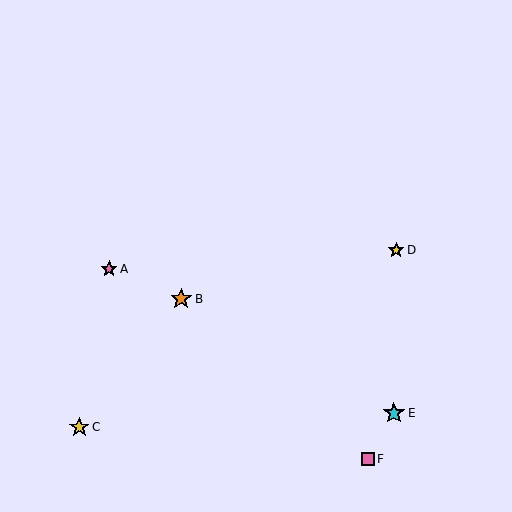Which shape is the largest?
The cyan star (labeled E) is the largest.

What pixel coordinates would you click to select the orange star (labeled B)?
Click at (181, 299) to select the orange star B.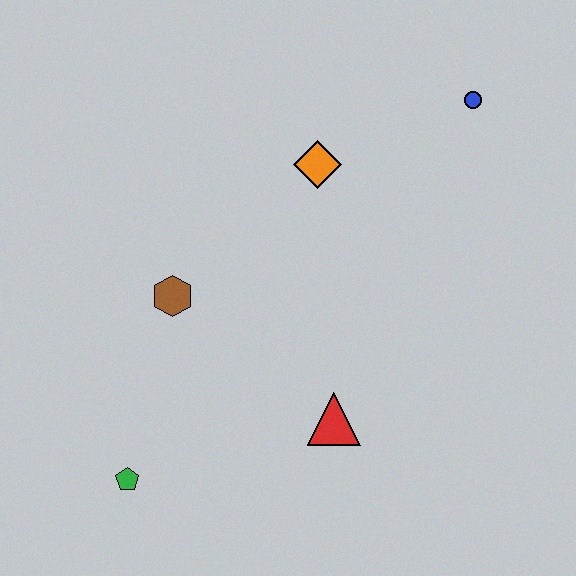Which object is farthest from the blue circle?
The green pentagon is farthest from the blue circle.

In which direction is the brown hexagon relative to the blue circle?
The brown hexagon is to the left of the blue circle.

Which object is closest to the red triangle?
The brown hexagon is closest to the red triangle.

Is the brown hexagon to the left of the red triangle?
Yes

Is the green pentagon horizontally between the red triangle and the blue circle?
No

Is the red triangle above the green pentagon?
Yes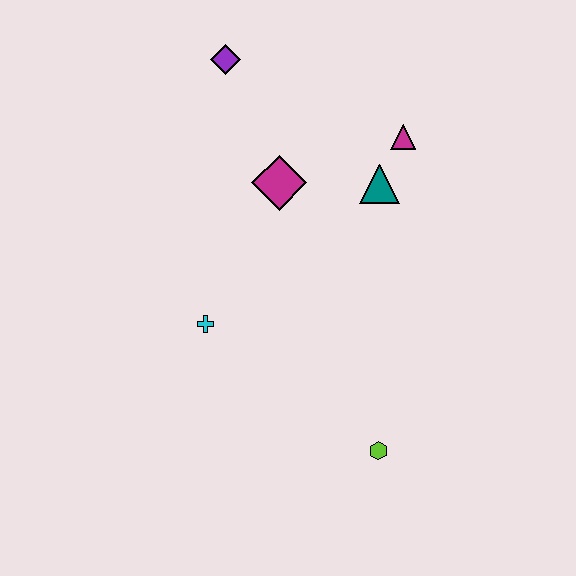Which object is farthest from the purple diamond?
The lime hexagon is farthest from the purple diamond.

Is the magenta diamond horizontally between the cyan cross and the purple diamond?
No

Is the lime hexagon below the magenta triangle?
Yes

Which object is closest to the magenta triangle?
The teal triangle is closest to the magenta triangle.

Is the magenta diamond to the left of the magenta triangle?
Yes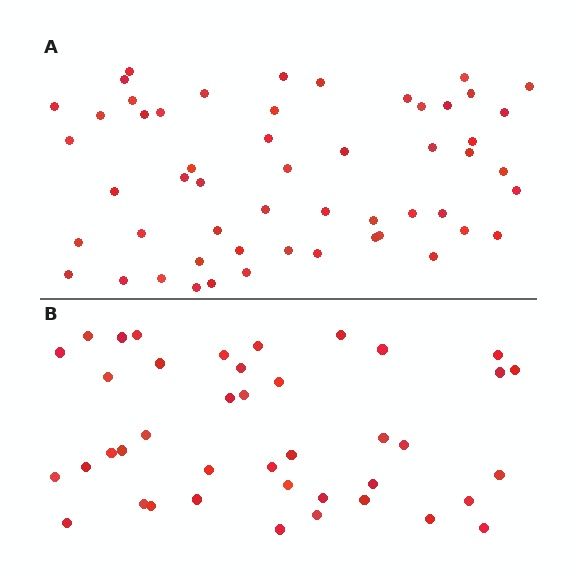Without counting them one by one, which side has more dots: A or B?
Region A (the top region) has more dots.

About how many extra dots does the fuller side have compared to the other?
Region A has approximately 15 more dots than region B.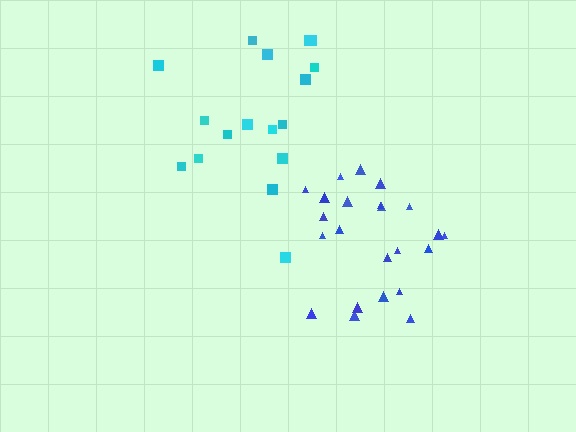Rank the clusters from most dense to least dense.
blue, cyan.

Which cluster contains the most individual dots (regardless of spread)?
Blue (23).